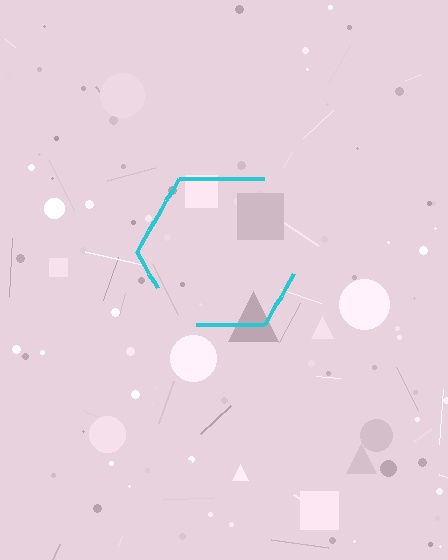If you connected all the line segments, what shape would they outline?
They would outline a hexagon.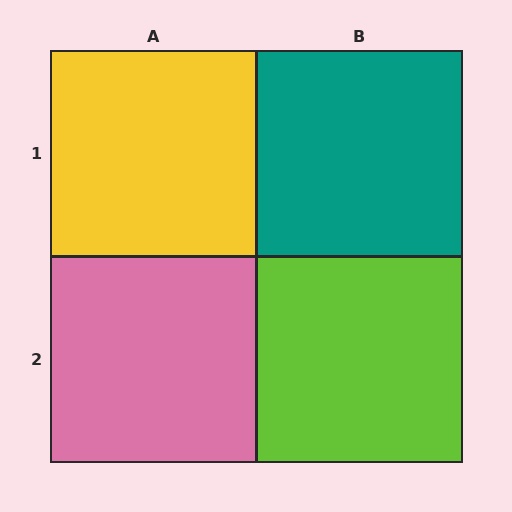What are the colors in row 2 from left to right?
Pink, lime.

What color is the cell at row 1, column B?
Teal.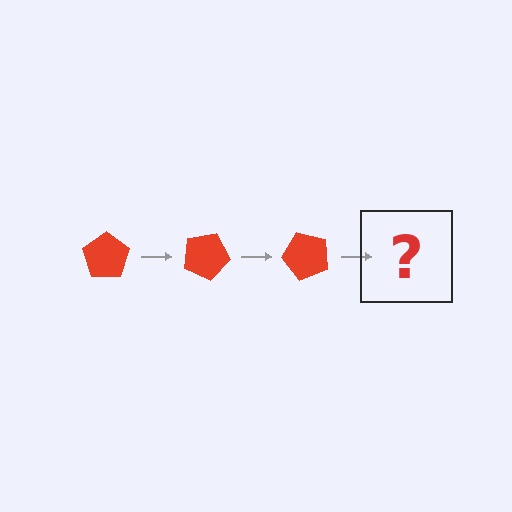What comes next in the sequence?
The next element should be a red pentagon rotated 75 degrees.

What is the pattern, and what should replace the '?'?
The pattern is that the pentagon rotates 25 degrees each step. The '?' should be a red pentagon rotated 75 degrees.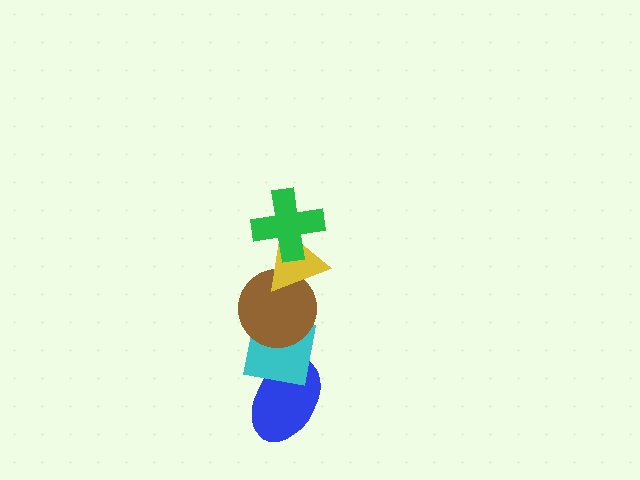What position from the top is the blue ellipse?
The blue ellipse is 5th from the top.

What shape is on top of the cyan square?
The brown circle is on top of the cyan square.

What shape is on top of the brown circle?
The yellow triangle is on top of the brown circle.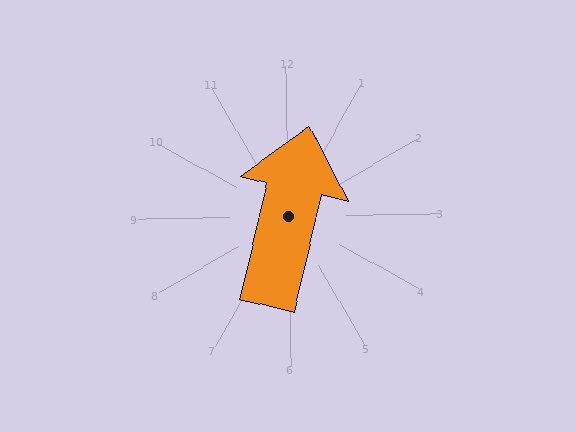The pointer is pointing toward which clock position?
Roughly 12 o'clock.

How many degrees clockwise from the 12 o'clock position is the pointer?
Approximately 14 degrees.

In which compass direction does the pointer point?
North.